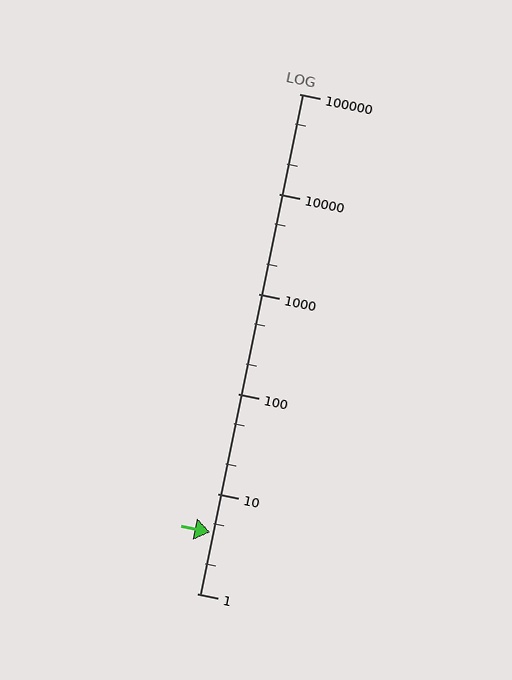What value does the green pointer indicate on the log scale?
The pointer indicates approximately 4.1.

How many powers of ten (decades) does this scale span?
The scale spans 5 decades, from 1 to 100000.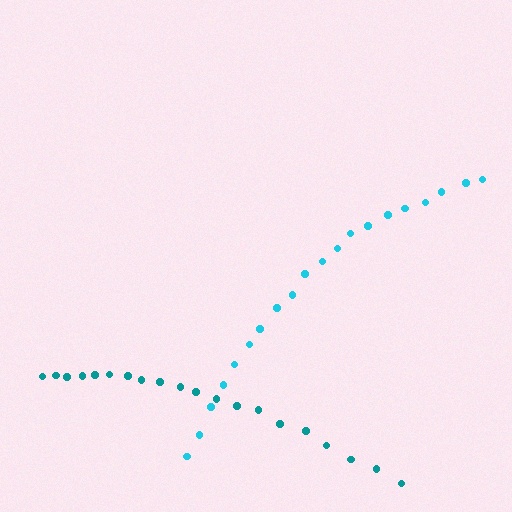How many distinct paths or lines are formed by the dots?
There are 2 distinct paths.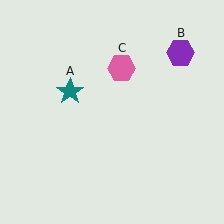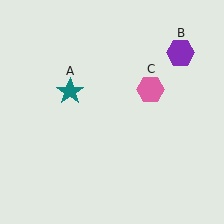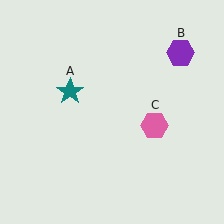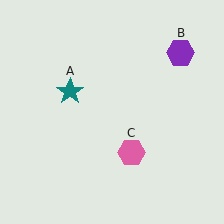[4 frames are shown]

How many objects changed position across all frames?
1 object changed position: pink hexagon (object C).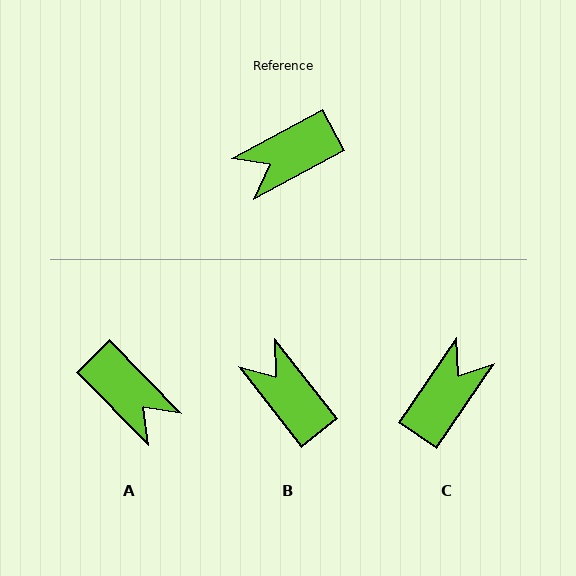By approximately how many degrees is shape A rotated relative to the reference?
Approximately 106 degrees counter-clockwise.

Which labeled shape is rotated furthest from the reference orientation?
C, about 153 degrees away.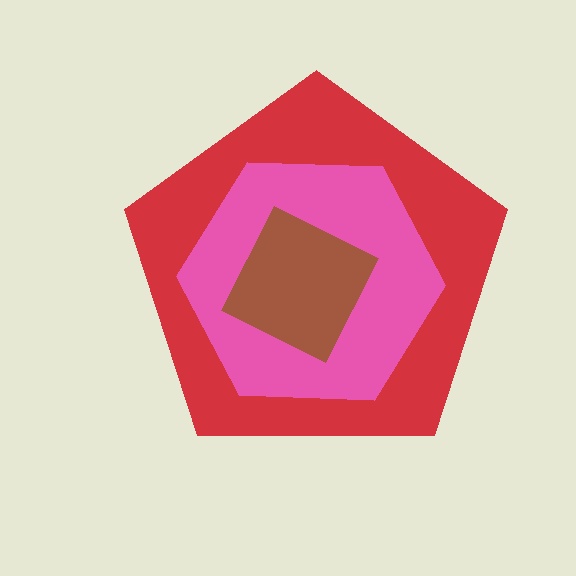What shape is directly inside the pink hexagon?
The brown square.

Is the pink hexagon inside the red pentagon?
Yes.